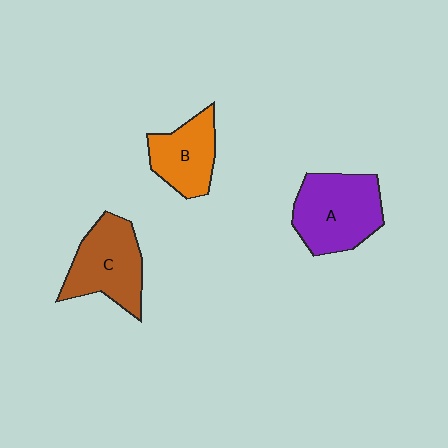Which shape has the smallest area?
Shape B (orange).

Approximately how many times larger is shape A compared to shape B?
Approximately 1.4 times.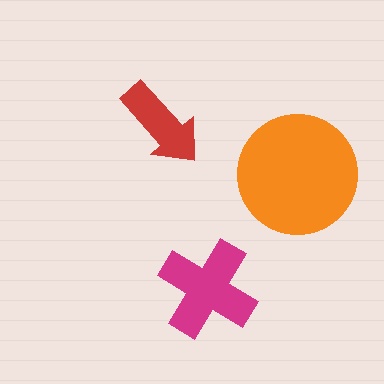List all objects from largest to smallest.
The orange circle, the magenta cross, the red arrow.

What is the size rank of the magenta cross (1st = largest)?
2nd.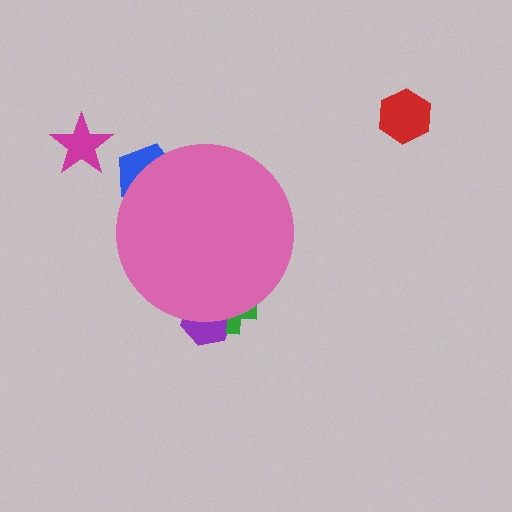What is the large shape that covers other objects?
A pink circle.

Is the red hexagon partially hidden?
No, the red hexagon is fully visible.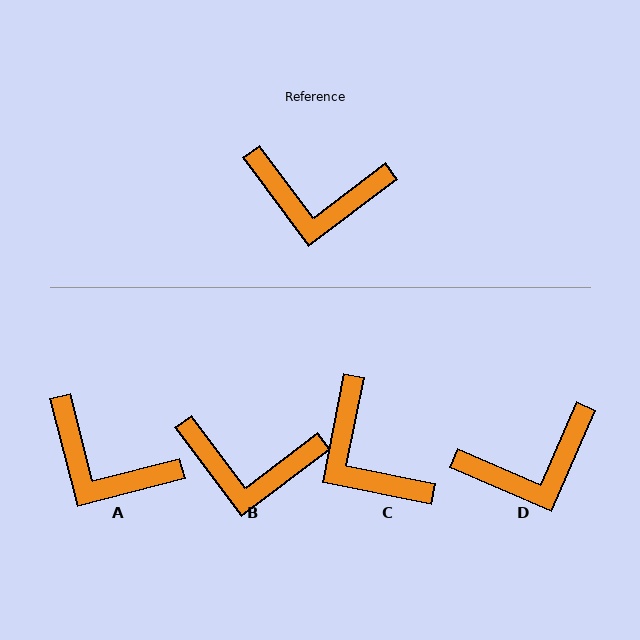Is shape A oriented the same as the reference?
No, it is off by about 23 degrees.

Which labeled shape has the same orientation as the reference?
B.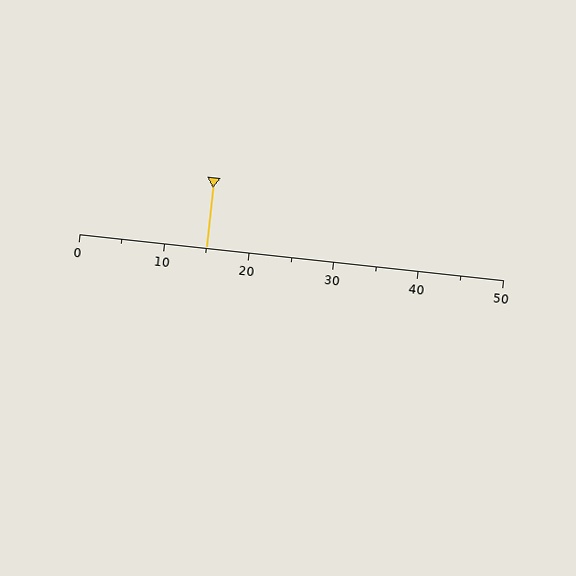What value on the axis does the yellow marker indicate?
The marker indicates approximately 15.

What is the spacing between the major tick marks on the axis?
The major ticks are spaced 10 apart.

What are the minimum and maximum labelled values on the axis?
The axis runs from 0 to 50.